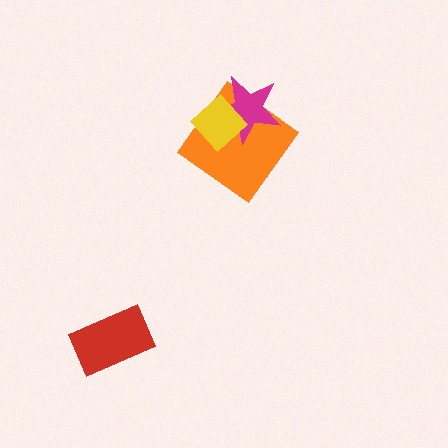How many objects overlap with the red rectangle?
0 objects overlap with the red rectangle.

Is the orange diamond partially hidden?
Yes, it is partially covered by another shape.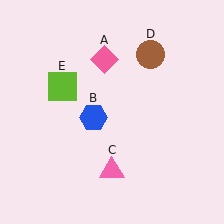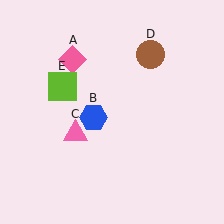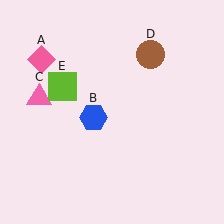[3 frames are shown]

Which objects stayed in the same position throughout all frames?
Blue hexagon (object B) and brown circle (object D) and lime square (object E) remained stationary.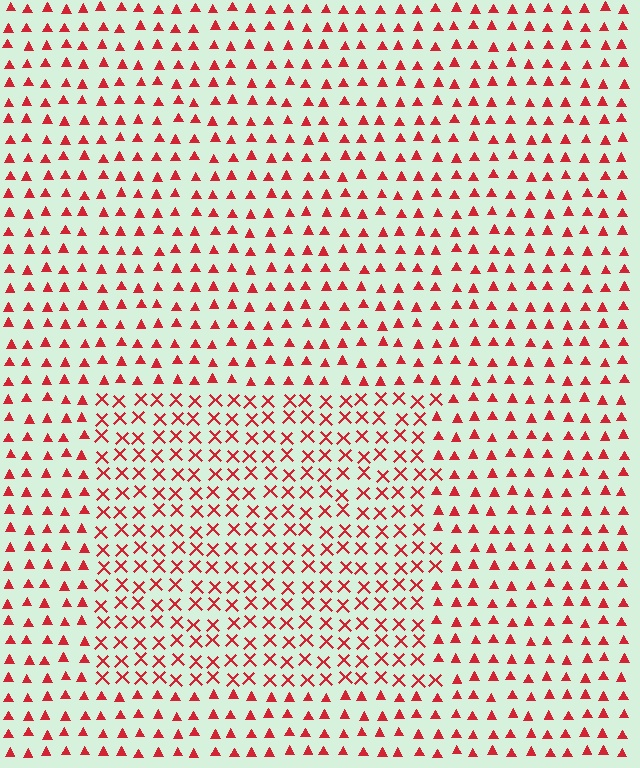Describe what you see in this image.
The image is filled with small red elements arranged in a uniform grid. A rectangle-shaped region contains X marks, while the surrounding area contains triangles. The boundary is defined purely by the change in element shape.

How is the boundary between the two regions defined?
The boundary is defined by a change in element shape: X marks inside vs. triangles outside. All elements share the same color and spacing.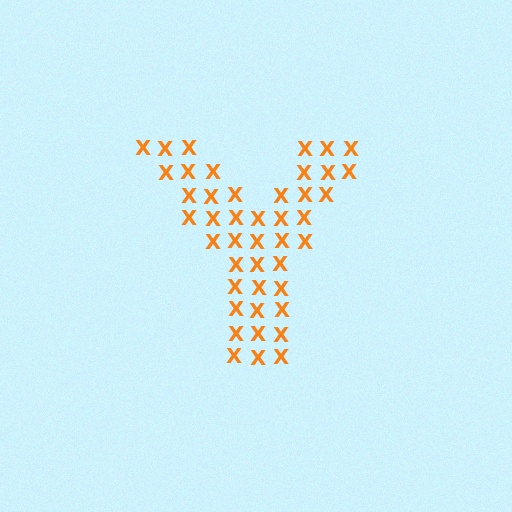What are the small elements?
The small elements are letter X's.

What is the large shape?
The large shape is the letter Y.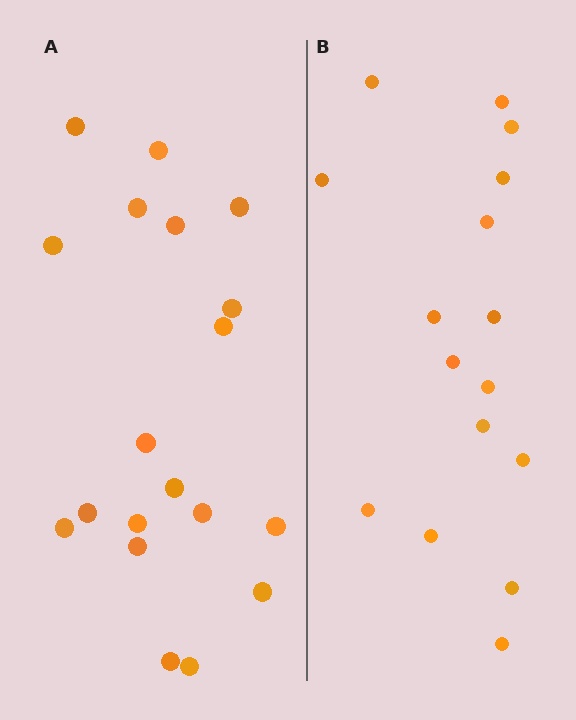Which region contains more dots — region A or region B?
Region A (the left region) has more dots.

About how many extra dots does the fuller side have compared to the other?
Region A has just a few more — roughly 2 or 3 more dots than region B.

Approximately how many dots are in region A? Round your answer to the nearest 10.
About 20 dots. (The exact count is 19, which rounds to 20.)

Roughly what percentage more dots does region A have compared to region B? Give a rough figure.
About 20% more.